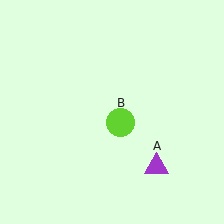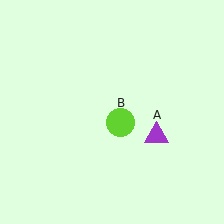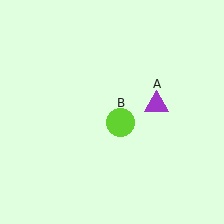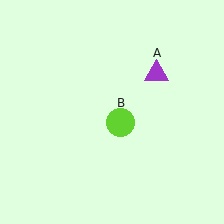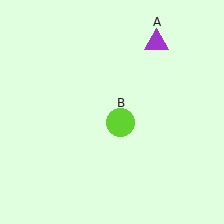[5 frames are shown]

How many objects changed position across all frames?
1 object changed position: purple triangle (object A).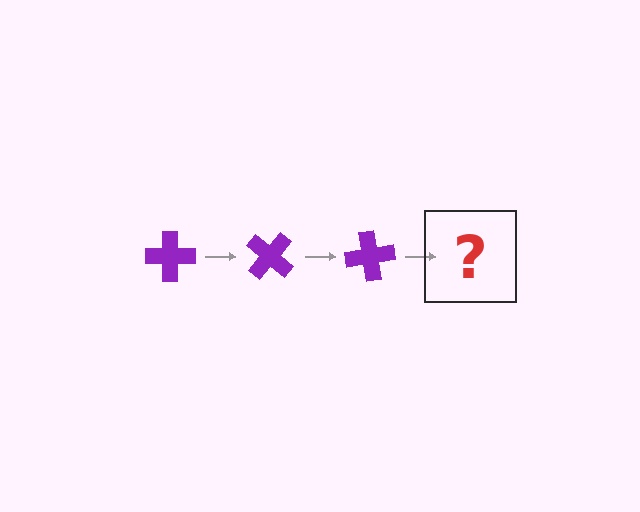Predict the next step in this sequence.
The next step is a purple cross rotated 120 degrees.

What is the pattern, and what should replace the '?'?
The pattern is that the cross rotates 40 degrees each step. The '?' should be a purple cross rotated 120 degrees.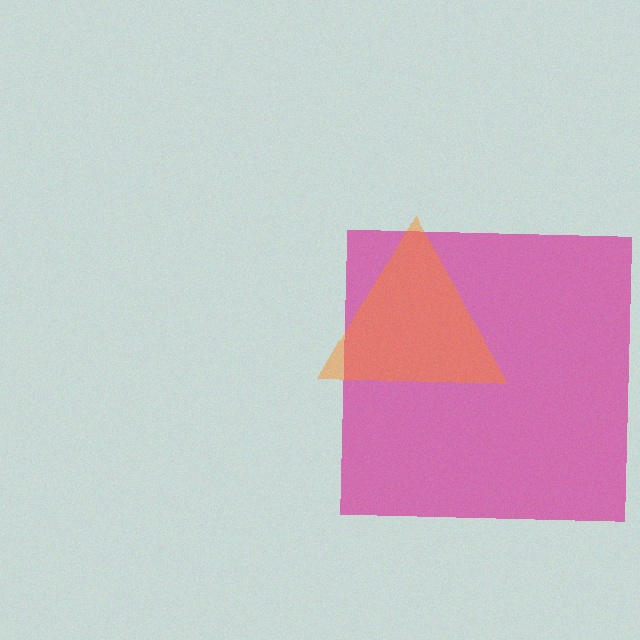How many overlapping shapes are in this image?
There are 2 overlapping shapes in the image.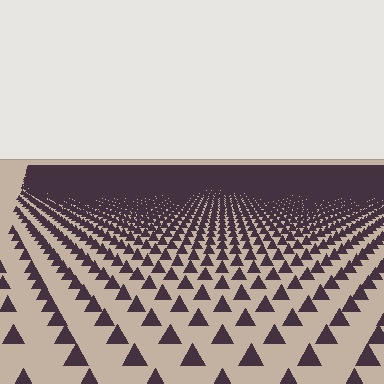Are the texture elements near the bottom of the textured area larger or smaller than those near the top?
Larger. Near the bottom, elements are closer to the viewer and appear at a bigger on-screen size.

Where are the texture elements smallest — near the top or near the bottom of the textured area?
Near the top.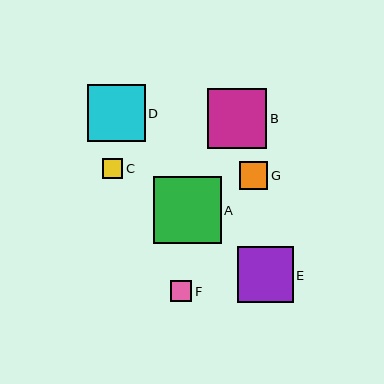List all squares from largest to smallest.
From largest to smallest: A, B, D, E, G, F, C.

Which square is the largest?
Square A is the largest with a size of approximately 67 pixels.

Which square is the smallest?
Square C is the smallest with a size of approximately 20 pixels.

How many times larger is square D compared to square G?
Square D is approximately 2.0 times the size of square G.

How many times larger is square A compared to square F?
Square A is approximately 3.1 times the size of square F.